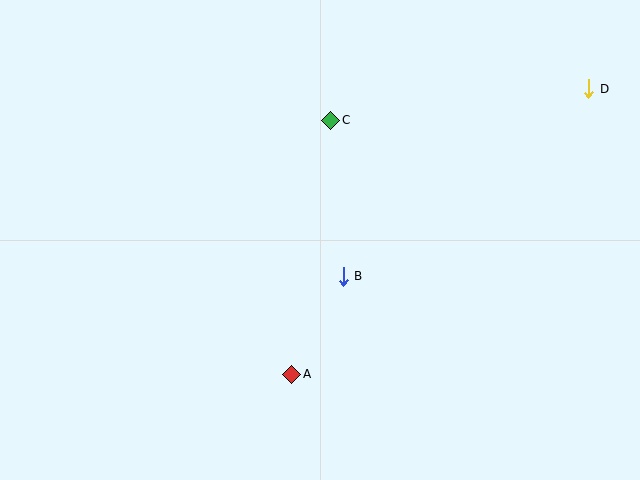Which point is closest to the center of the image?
Point B at (343, 276) is closest to the center.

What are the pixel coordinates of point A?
Point A is at (292, 374).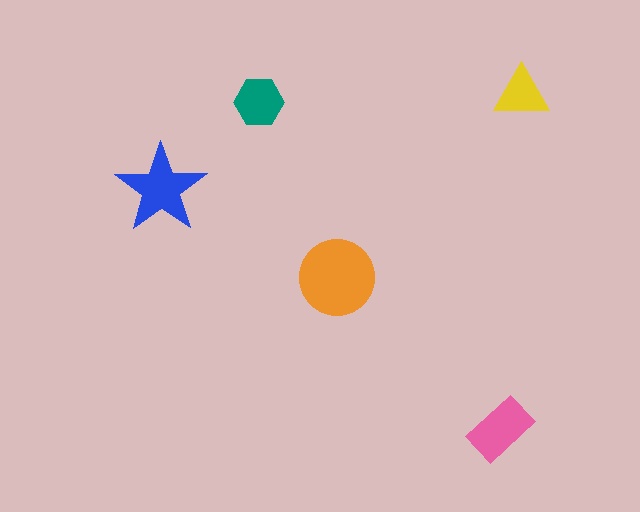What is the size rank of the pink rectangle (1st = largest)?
3rd.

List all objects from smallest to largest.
The yellow triangle, the teal hexagon, the pink rectangle, the blue star, the orange circle.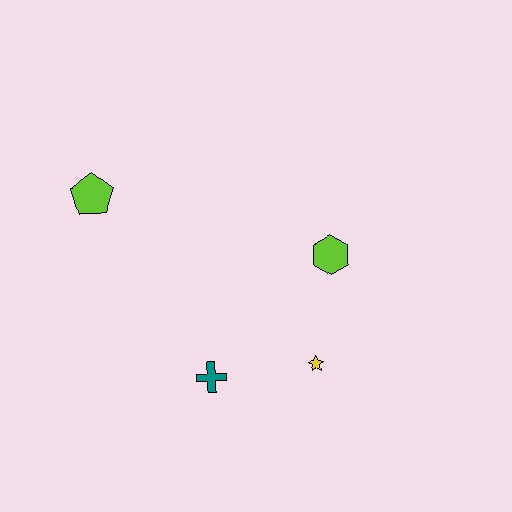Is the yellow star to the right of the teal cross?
Yes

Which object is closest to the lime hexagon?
The yellow star is closest to the lime hexagon.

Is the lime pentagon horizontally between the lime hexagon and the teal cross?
No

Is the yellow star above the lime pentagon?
No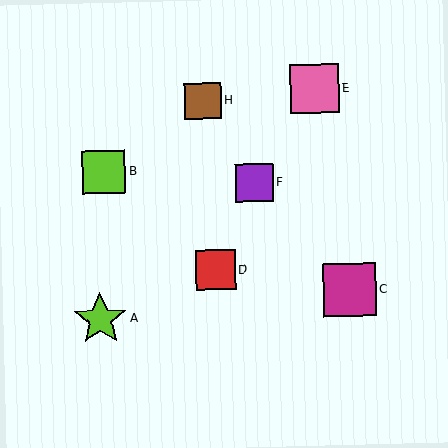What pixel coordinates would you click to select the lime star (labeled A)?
Click at (100, 319) to select the lime star A.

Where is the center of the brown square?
The center of the brown square is at (203, 101).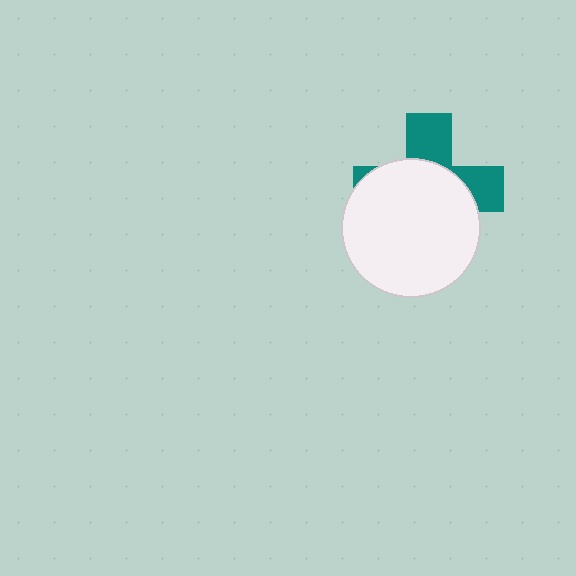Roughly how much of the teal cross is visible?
A small part of it is visible (roughly 35%).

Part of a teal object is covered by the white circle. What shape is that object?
It is a cross.